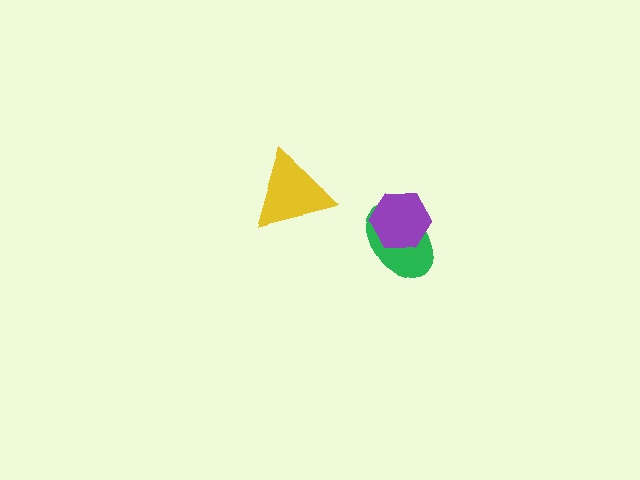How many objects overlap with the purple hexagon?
1 object overlaps with the purple hexagon.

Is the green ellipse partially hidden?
Yes, it is partially covered by another shape.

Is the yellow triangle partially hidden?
No, no other shape covers it.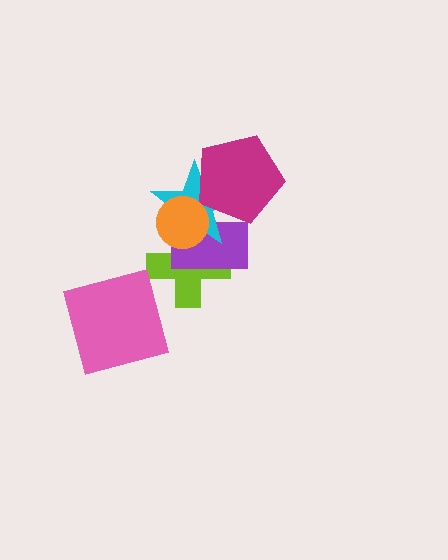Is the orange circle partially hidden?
No, no other shape covers it.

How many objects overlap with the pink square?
0 objects overlap with the pink square.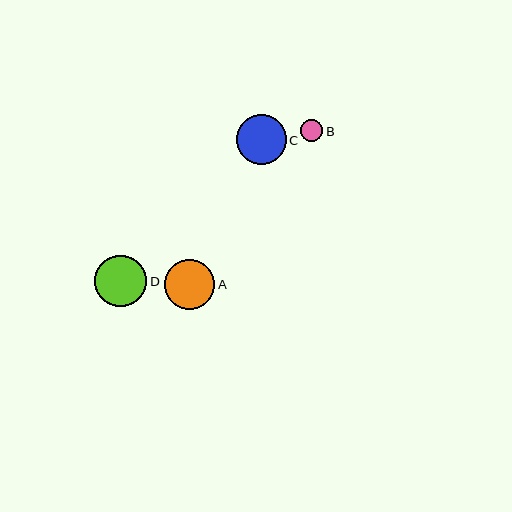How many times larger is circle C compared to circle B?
Circle C is approximately 2.3 times the size of circle B.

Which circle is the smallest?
Circle B is the smallest with a size of approximately 22 pixels.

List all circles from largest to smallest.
From largest to smallest: D, A, C, B.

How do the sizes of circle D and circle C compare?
Circle D and circle C are approximately the same size.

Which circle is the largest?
Circle D is the largest with a size of approximately 52 pixels.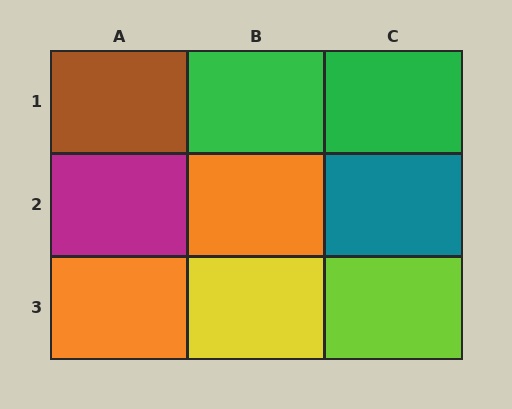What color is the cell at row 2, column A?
Magenta.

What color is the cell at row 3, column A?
Orange.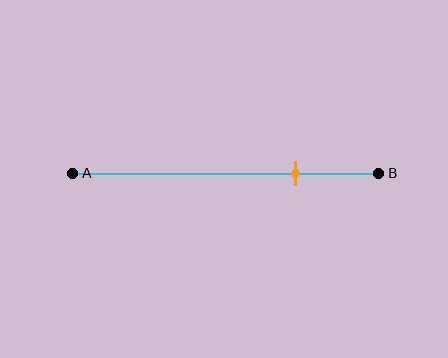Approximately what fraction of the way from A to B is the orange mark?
The orange mark is approximately 75% of the way from A to B.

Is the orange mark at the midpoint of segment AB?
No, the mark is at about 75% from A, not at the 50% midpoint.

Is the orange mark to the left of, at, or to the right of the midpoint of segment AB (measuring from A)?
The orange mark is to the right of the midpoint of segment AB.